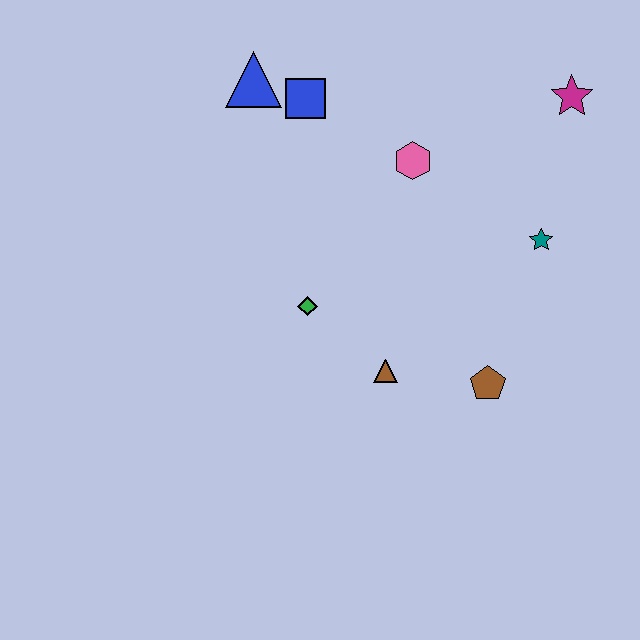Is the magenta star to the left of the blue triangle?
No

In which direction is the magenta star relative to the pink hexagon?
The magenta star is to the right of the pink hexagon.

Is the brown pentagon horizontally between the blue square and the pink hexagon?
No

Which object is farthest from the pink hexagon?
The brown pentagon is farthest from the pink hexagon.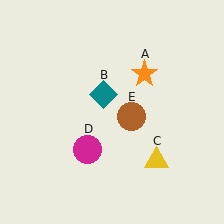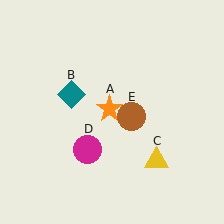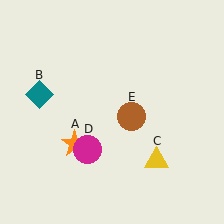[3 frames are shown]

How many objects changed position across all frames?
2 objects changed position: orange star (object A), teal diamond (object B).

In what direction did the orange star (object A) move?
The orange star (object A) moved down and to the left.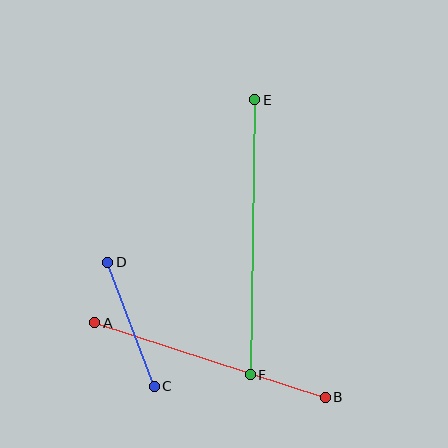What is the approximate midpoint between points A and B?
The midpoint is at approximately (210, 360) pixels.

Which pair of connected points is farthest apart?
Points E and F are farthest apart.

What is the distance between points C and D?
The distance is approximately 133 pixels.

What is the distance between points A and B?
The distance is approximately 242 pixels.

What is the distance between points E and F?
The distance is approximately 275 pixels.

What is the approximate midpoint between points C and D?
The midpoint is at approximately (131, 324) pixels.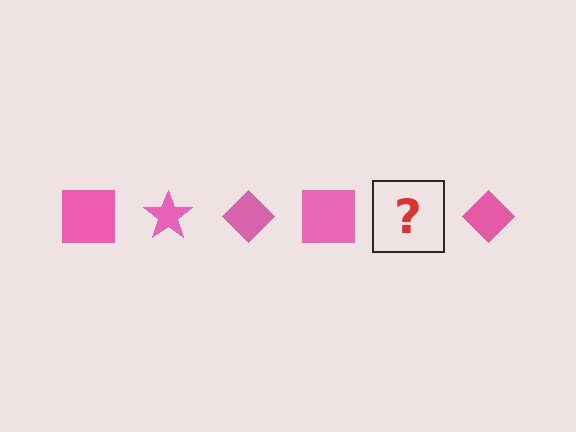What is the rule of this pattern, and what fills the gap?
The rule is that the pattern cycles through square, star, diamond shapes in pink. The gap should be filled with a pink star.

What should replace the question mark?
The question mark should be replaced with a pink star.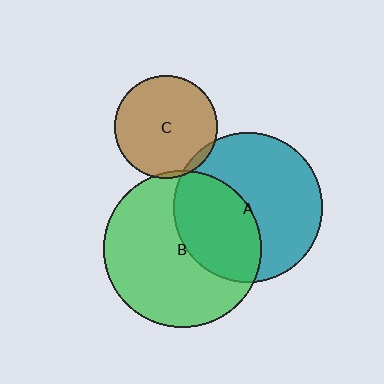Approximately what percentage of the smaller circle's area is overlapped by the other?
Approximately 5%.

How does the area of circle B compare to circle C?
Approximately 2.3 times.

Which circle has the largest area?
Circle B (green).